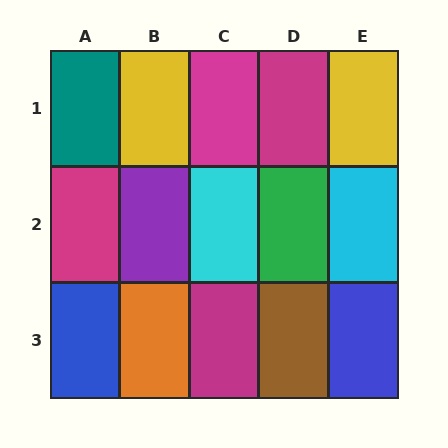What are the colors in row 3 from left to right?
Blue, orange, magenta, brown, blue.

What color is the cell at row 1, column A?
Teal.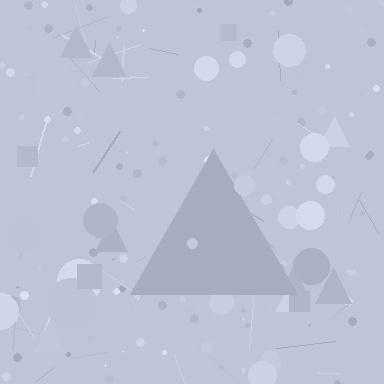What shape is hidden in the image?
A triangle is hidden in the image.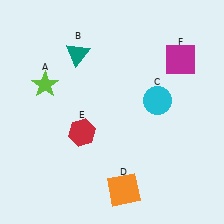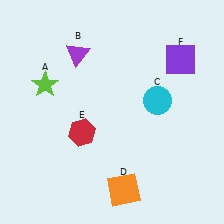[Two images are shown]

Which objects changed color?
B changed from teal to purple. F changed from magenta to purple.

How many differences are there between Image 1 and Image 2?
There are 2 differences between the two images.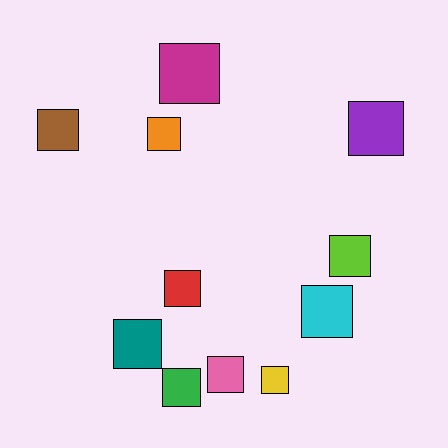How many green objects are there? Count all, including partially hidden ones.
There is 1 green object.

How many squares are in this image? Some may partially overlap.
There are 11 squares.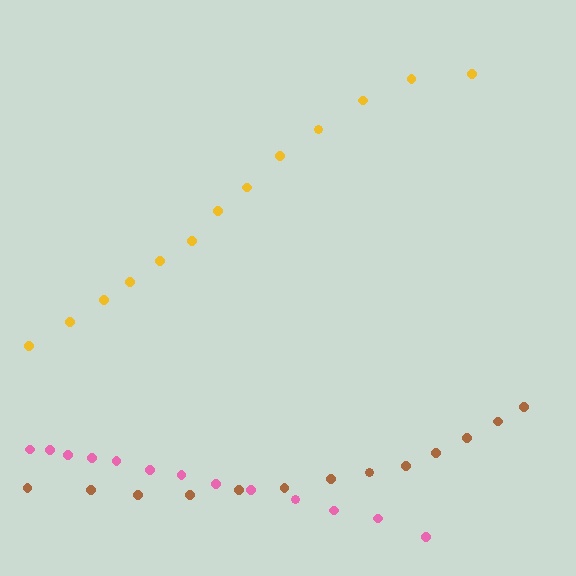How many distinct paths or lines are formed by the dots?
There are 3 distinct paths.